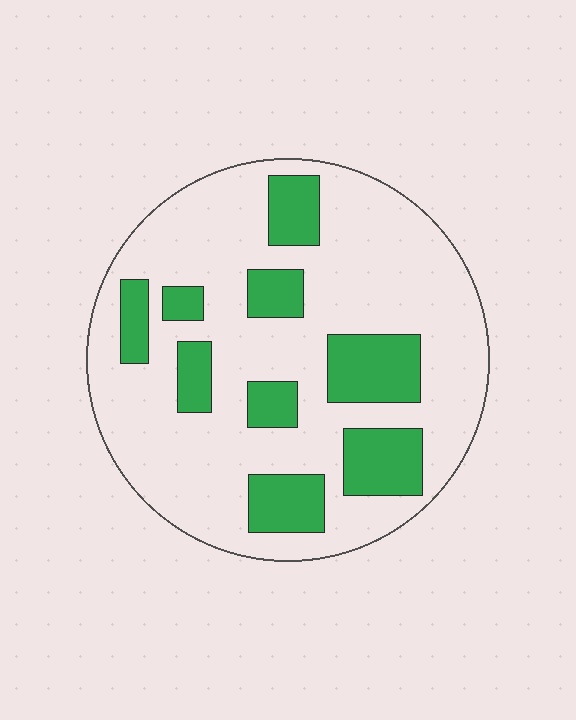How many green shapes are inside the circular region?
9.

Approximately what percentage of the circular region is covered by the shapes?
Approximately 25%.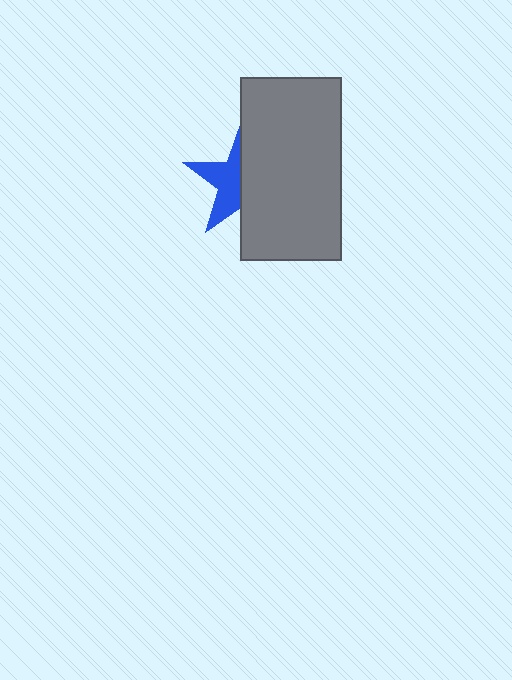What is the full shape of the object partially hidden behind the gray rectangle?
The partially hidden object is a blue star.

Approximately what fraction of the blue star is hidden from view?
Roughly 55% of the blue star is hidden behind the gray rectangle.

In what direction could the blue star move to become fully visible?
The blue star could move left. That would shift it out from behind the gray rectangle entirely.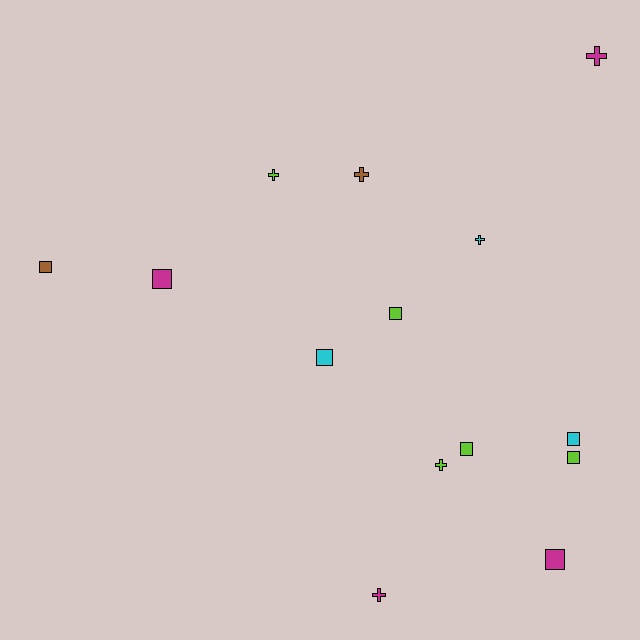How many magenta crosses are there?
There are 2 magenta crosses.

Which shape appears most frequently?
Square, with 8 objects.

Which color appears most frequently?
Lime, with 5 objects.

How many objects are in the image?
There are 14 objects.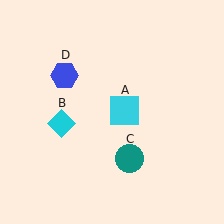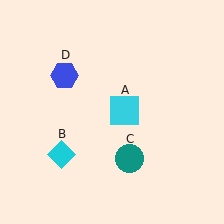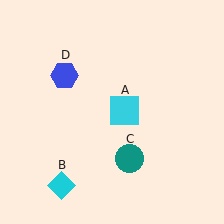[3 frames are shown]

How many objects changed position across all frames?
1 object changed position: cyan diamond (object B).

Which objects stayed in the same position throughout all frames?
Cyan square (object A) and teal circle (object C) and blue hexagon (object D) remained stationary.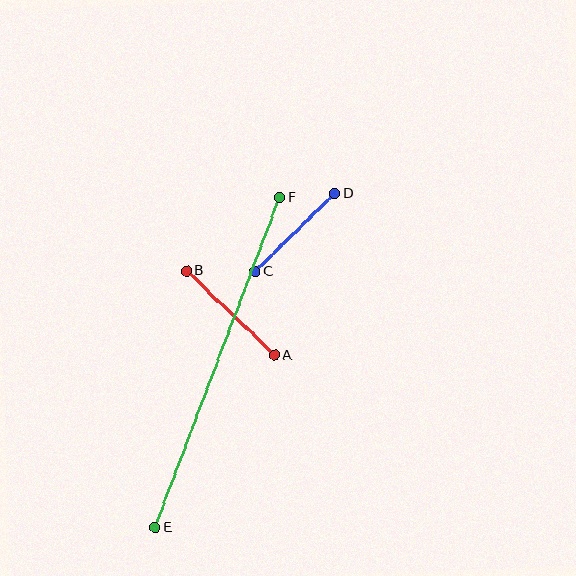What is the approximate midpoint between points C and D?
The midpoint is at approximately (295, 232) pixels.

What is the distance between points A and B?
The distance is approximately 122 pixels.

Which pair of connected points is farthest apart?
Points E and F are farthest apart.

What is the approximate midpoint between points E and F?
The midpoint is at approximately (217, 363) pixels.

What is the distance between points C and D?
The distance is approximately 111 pixels.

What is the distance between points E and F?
The distance is approximately 353 pixels.